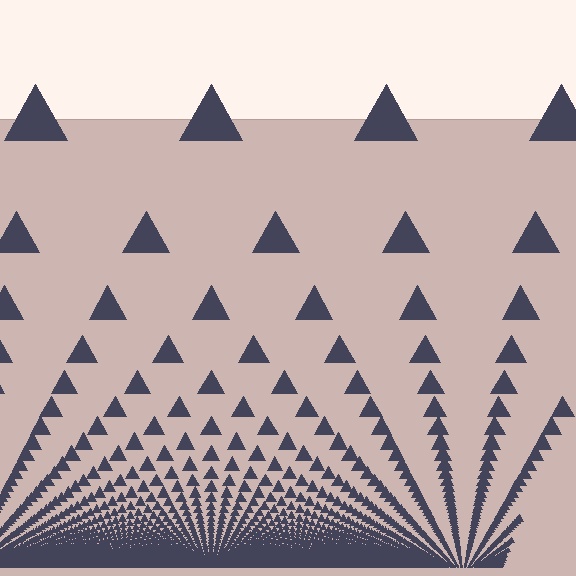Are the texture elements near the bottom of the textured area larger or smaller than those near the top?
Smaller. The gradient is inverted — elements near the bottom are smaller and denser.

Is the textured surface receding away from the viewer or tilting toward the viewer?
The surface appears to tilt toward the viewer. Texture elements get larger and sparser toward the top.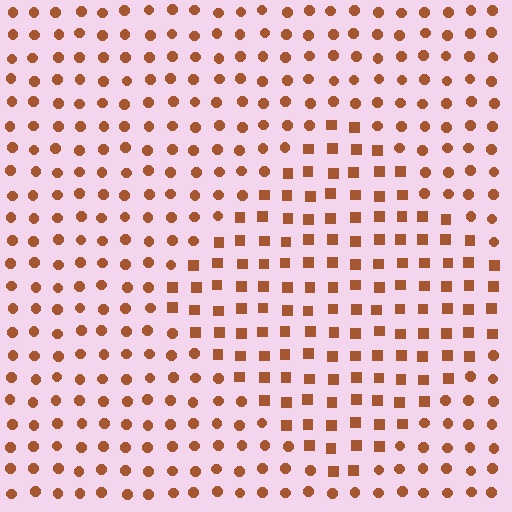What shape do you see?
I see a diamond.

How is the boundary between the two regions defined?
The boundary is defined by a change in element shape: squares inside vs. circles outside. All elements share the same color and spacing.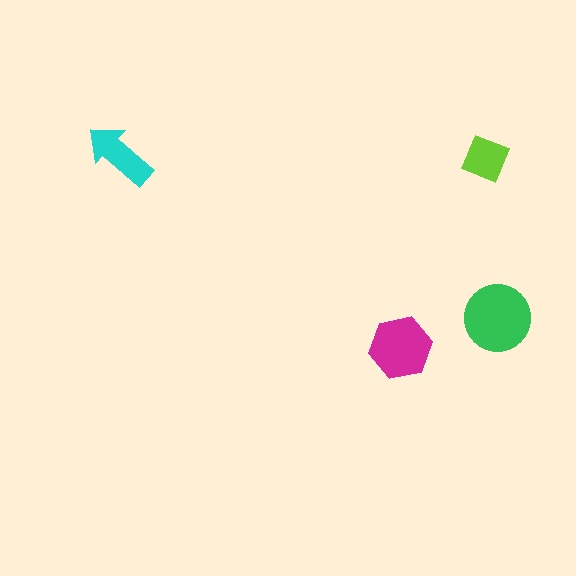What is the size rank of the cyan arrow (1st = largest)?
3rd.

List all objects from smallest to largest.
The lime diamond, the cyan arrow, the magenta hexagon, the green circle.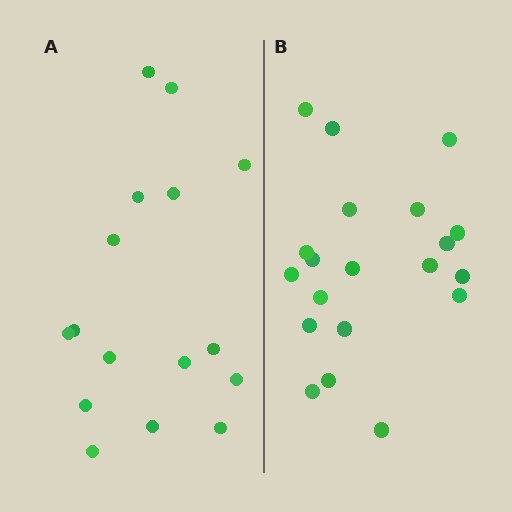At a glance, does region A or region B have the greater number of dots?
Region B (the right region) has more dots.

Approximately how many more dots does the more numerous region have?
Region B has about 4 more dots than region A.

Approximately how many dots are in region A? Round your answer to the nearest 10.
About 20 dots. (The exact count is 16, which rounds to 20.)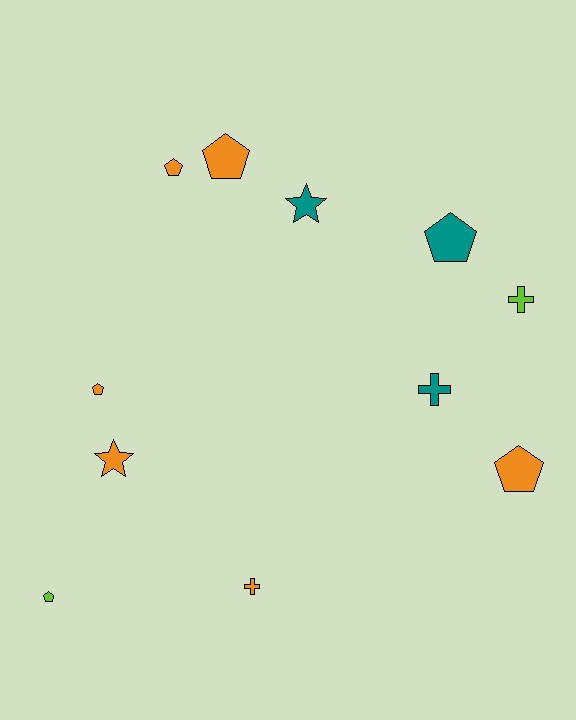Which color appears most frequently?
Orange, with 6 objects.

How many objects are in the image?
There are 11 objects.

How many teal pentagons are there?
There is 1 teal pentagon.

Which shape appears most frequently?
Pentagon, with 6 objects.